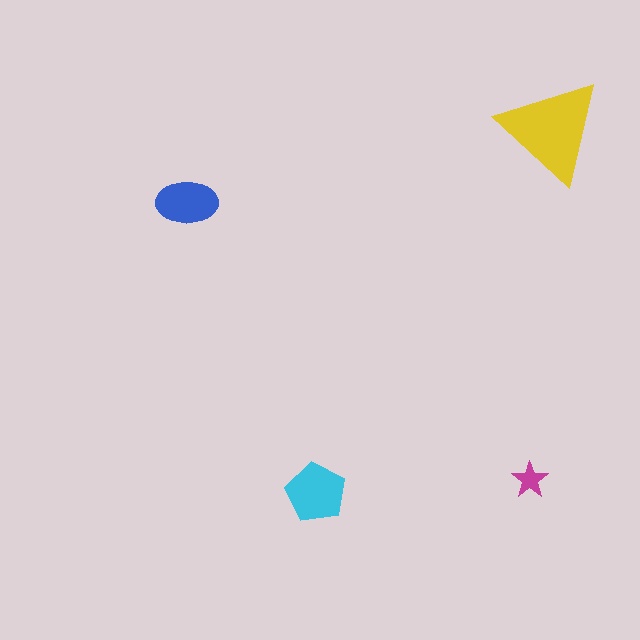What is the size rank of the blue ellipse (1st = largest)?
3rd.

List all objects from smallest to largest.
The magenta star, the blue ellipse, the cyan pentagon, the yellow triangle.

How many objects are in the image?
There are 4 objects in the image.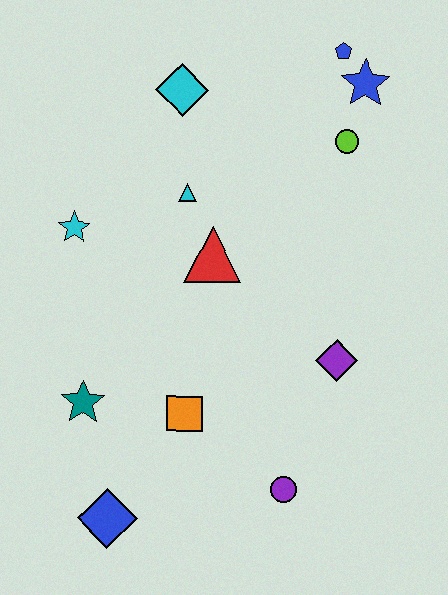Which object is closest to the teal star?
The orange square is closest to the teal star.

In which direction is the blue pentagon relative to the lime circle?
The blue pentagon is above the lime circle.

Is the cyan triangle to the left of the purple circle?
Yes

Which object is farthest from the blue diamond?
The blue pentagon is farthest from the blue diamond.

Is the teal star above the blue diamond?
Yes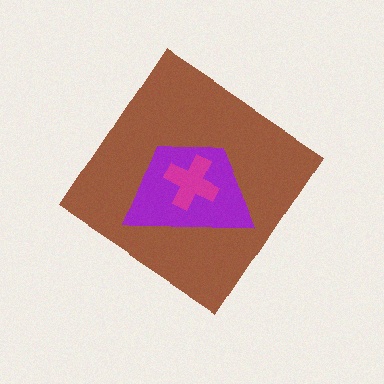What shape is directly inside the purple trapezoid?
The magenta cross.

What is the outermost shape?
The brown diamond.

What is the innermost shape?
The magenta cross.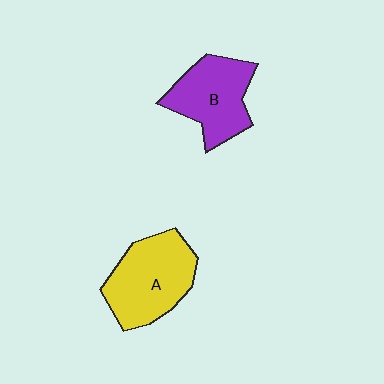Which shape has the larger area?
Shape A (yellow).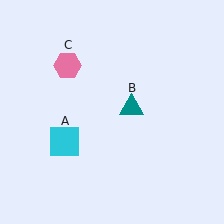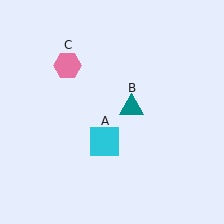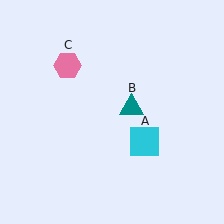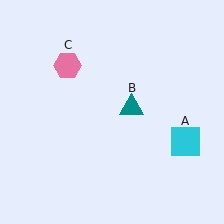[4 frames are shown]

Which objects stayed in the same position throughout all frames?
Teal triangle (object B) and pink hexagon (object C) remained stationary.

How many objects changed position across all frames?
1 object changed position: cyan square (object A).